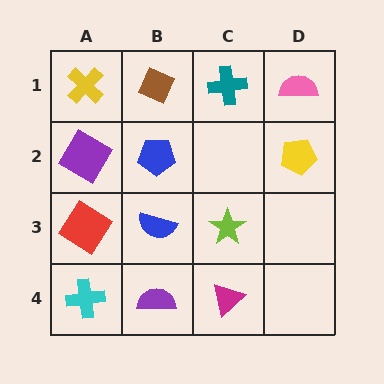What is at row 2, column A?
A purple square.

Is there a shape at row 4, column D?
No, that cell is empty.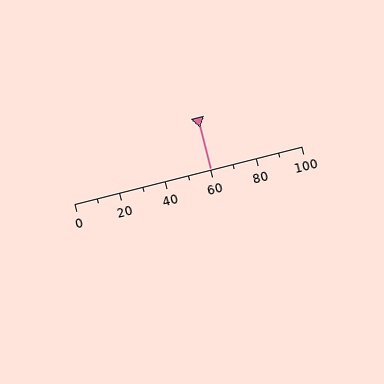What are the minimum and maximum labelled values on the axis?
The axis runs from 0 to 100.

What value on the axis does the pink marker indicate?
The marker indicates approximately 60.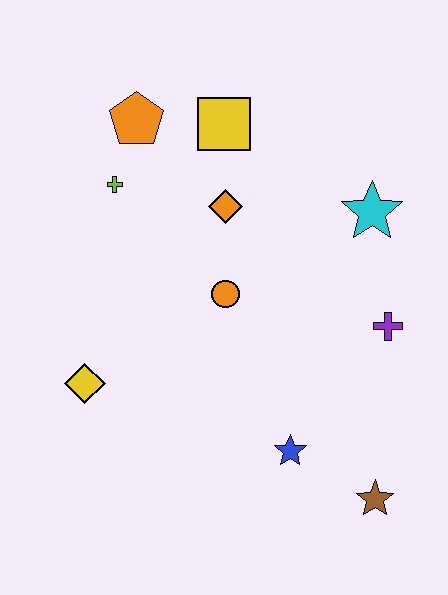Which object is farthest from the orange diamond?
The brown star is farthest from the orange diamond.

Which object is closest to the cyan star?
The purple cross is closest to the cyan star.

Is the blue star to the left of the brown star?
Yes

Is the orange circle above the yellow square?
No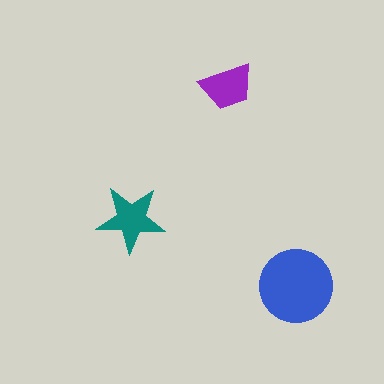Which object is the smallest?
The purple trapezoid.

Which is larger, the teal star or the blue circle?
The blue circle.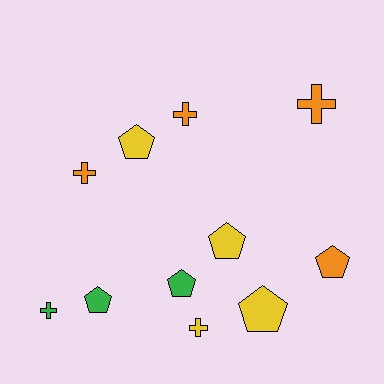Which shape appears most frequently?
Pentagon, with 6 objects.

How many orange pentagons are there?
There is 1 orange pentagon.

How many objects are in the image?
There are 11 objects.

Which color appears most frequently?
Orange, with 4 objects.